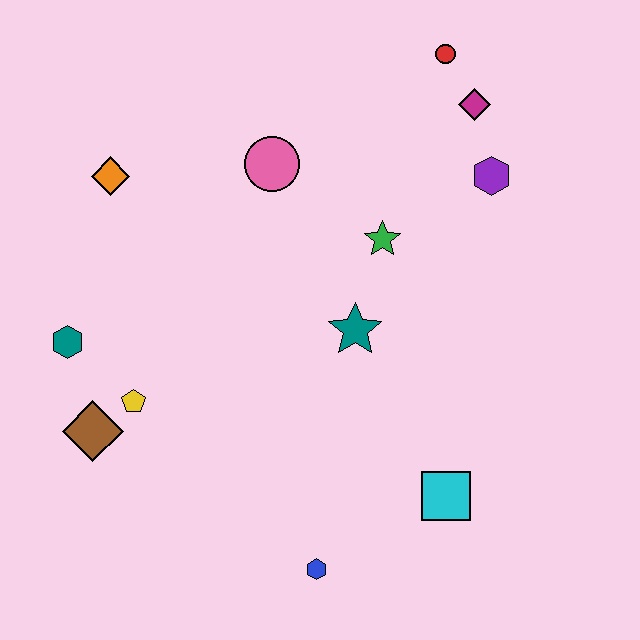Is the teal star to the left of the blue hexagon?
No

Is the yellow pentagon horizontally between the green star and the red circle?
No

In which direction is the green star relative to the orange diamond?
The green star is to the right of the orange diamond.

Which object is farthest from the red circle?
The blue hexagon is farthest from the red circle.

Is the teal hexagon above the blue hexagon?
Yes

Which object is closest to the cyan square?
The blue hexagon is closest to the cyan square.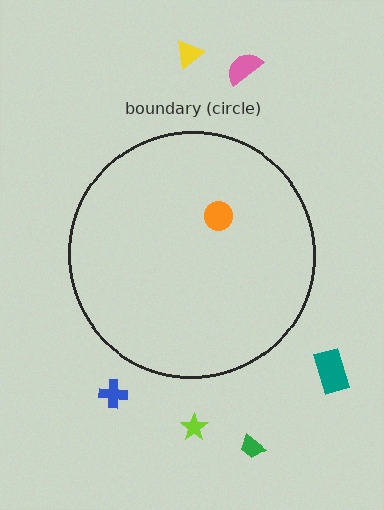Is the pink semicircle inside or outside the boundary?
Outside.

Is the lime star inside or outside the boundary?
Outside.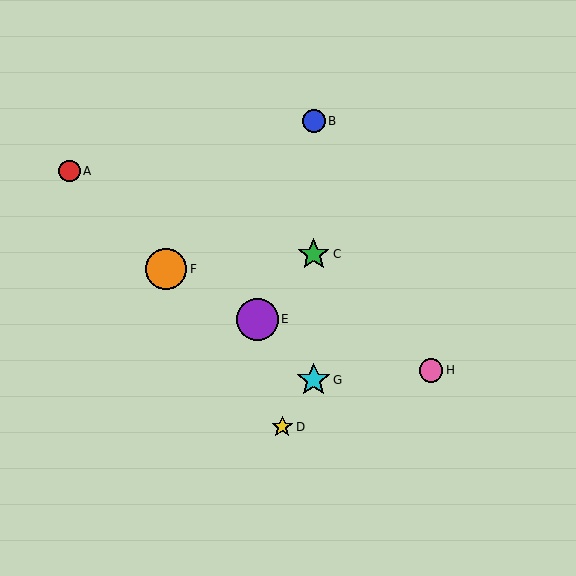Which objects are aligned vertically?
Objects B, C, G are aligned vertically.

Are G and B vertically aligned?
Yes, both are at x≈314.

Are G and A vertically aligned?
No, G is at x≈314 and A is at x≈69.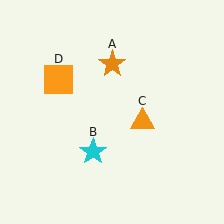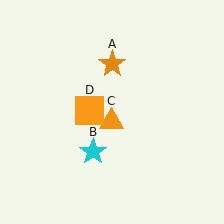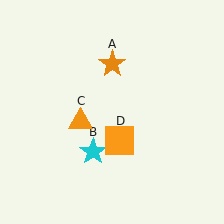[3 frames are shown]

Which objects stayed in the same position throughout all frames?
Orange star (object A) and cyan star (object B) remained stationary.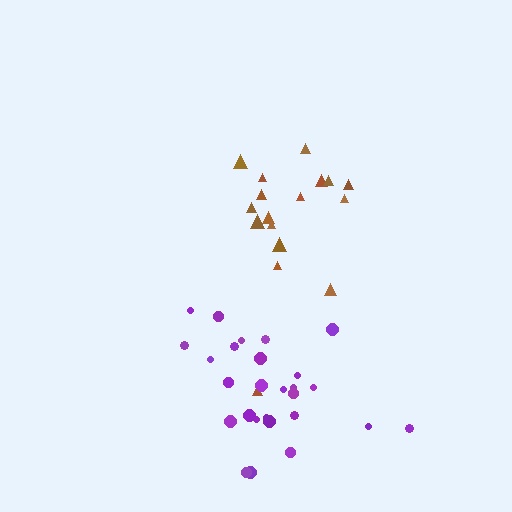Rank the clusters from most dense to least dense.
purple, brown.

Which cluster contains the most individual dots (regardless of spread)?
Purple (27).